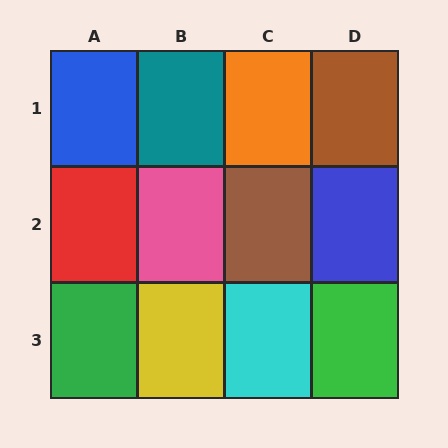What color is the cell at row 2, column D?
Blue.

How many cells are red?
1 cell is red.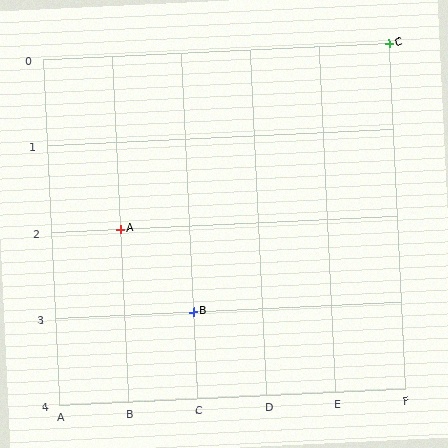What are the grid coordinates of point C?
Point C is at grid coordinates (F, 0).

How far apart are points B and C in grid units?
Points B and C are 3 columns and 3 rows apart (about 4.2 grid units diagonally).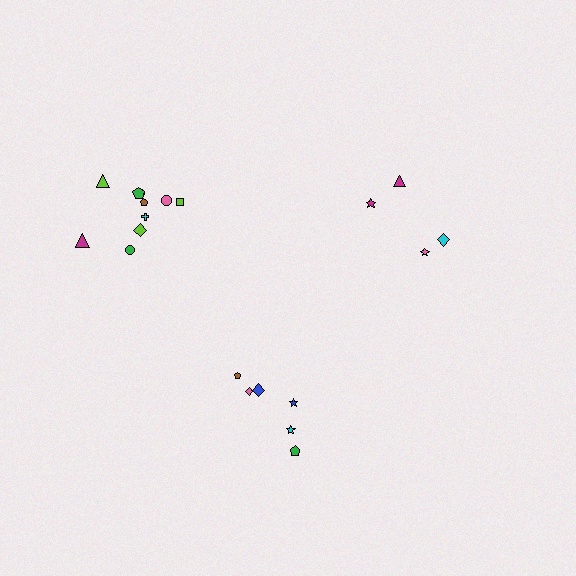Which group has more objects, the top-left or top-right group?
The top-left group.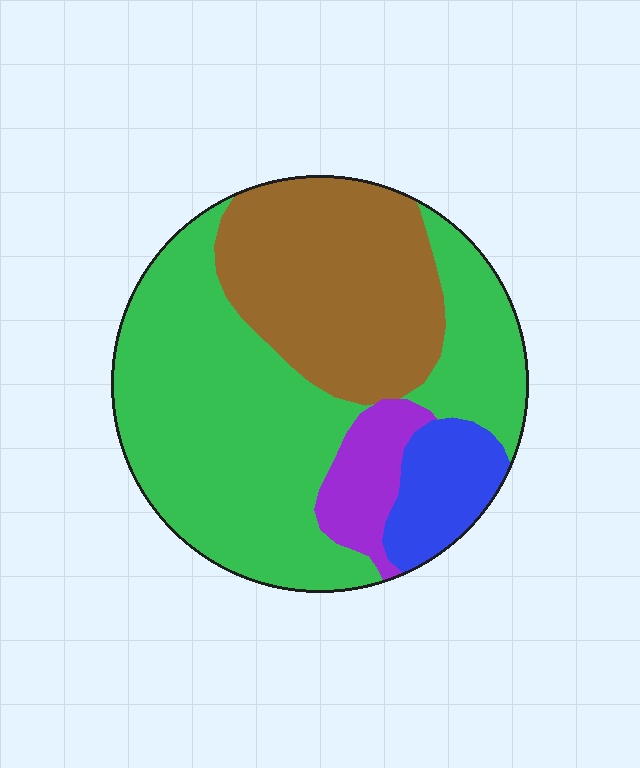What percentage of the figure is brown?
Brown takes up about one third (1/3) of the figure.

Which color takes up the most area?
Green, at roughly 55%.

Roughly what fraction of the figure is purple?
Purple covers 8% of the figure.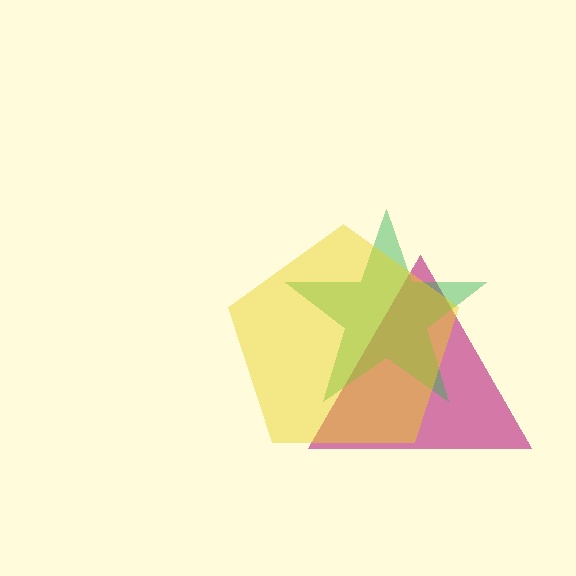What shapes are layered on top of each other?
The layered shapes are: a magenta triangle, a green star, a yellow pentagon.